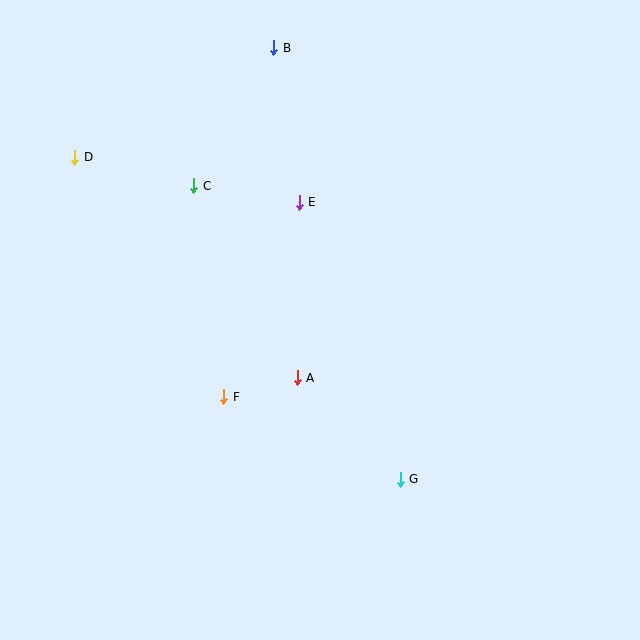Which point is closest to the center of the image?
Point A at (297, 378) is closest to the center.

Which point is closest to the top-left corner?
Point D is closest to the top-left corner.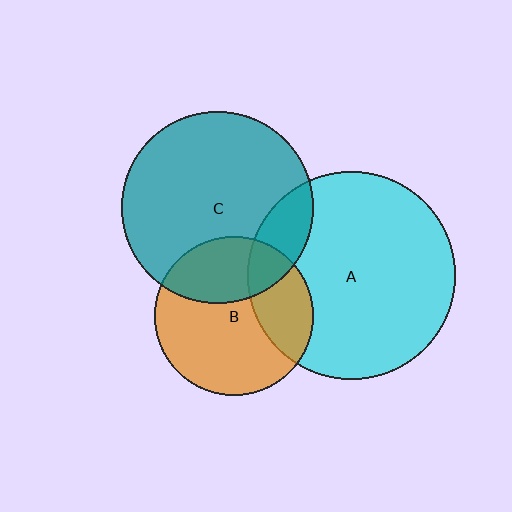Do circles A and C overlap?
Yes.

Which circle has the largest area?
Circle A (cyan).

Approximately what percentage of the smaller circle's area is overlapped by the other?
Approximately 15%.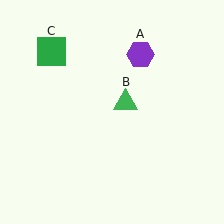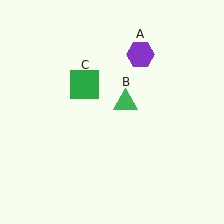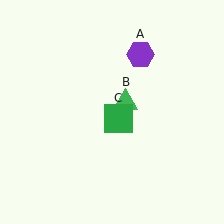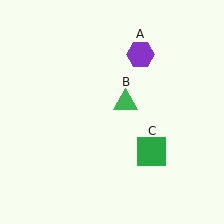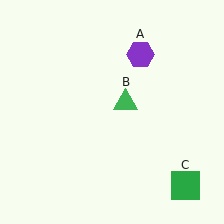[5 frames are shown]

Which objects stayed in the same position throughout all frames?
Purple hexagon (object A) and green triangle (object B) remained stationary.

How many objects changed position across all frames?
1 object changed position: green square (object C).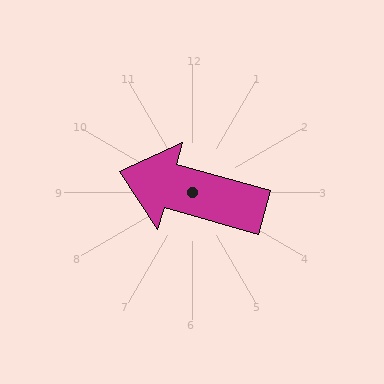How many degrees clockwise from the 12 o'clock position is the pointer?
Approximately 286 degrees.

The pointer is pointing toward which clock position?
Roughly 10 o'clock.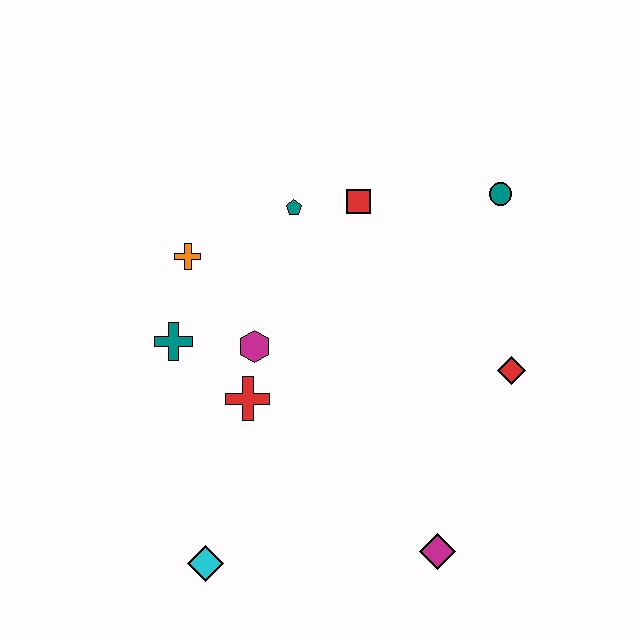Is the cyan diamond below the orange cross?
Yes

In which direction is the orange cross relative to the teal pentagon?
The orange cross is to the left of the teal pentagon.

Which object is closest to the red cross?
The magenta hexagon is closest to the red cross.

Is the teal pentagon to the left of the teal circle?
Yes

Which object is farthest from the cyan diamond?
The teal circle is farthest from the cyan diamond.